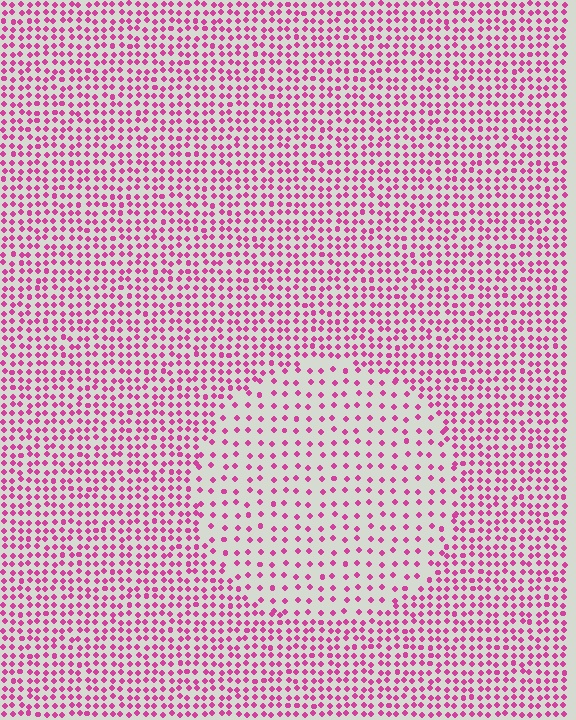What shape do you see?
I see a circle.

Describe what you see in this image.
The image contains small magenta elements arranged at two different densities. A circle-shaped region is visible where the elements are less densely packed than the surrounding area.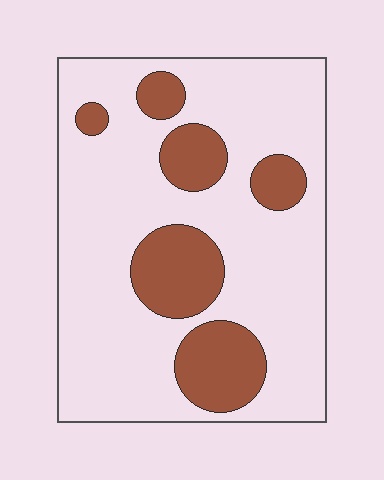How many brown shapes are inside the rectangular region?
6.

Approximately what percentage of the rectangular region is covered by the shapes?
Approximately 25%.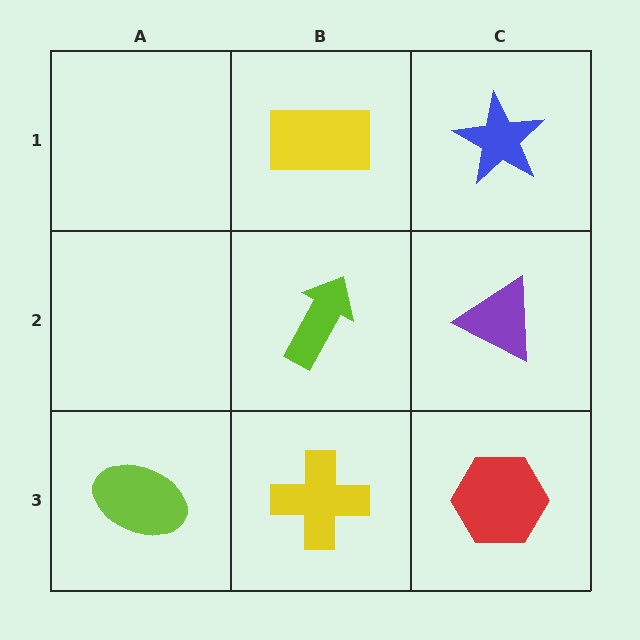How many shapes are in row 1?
2 shapes.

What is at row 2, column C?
A purple triangle.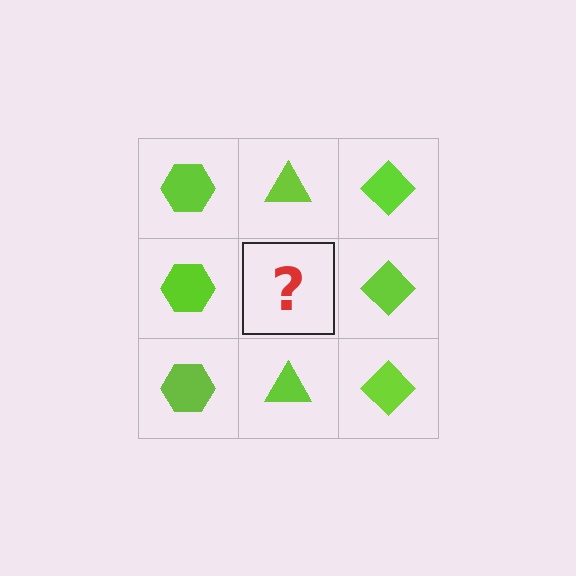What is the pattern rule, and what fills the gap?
The rule is that each column has a consistent shape. The gap should be filled with a lime triangle.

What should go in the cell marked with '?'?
The missing cell should contain a lime triangle.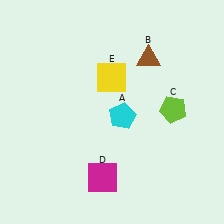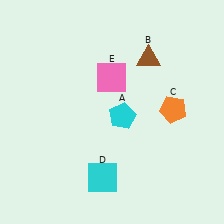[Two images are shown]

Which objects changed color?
C changed from lime to orange. D changed from magenta to cyan. E changed from yellow to pink.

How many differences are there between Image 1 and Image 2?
There are 3 differences between the two images.